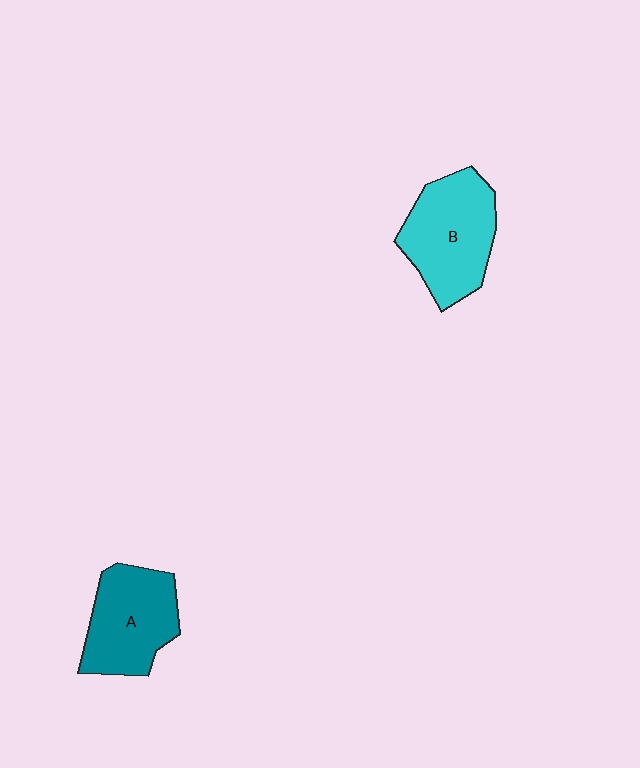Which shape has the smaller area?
Shape A (teal).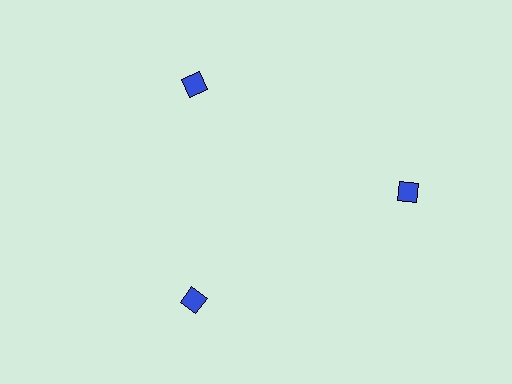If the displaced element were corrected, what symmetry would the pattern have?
It would have 3-fold rotational symmetry — the pattern would map onto itself every 120 degrees.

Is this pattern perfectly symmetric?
No. The 3 blue squares are arranged in a ring, but one element near the 3 o'clock position is pushed outward from the center, breaking the 3-fold rotational symmetry.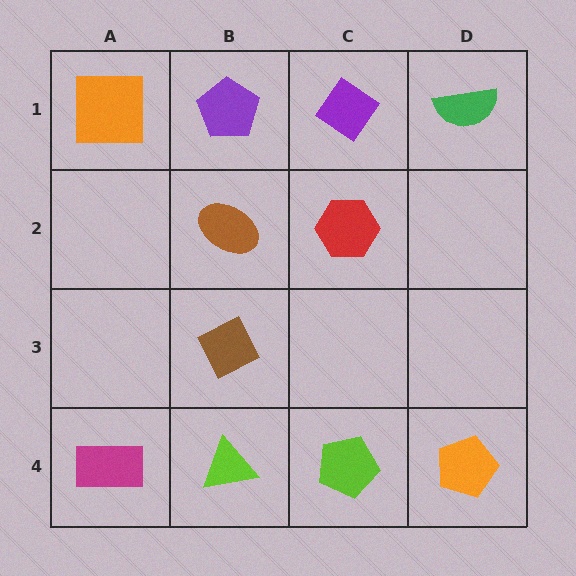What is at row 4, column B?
A lime triangle.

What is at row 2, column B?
A brown ellipse.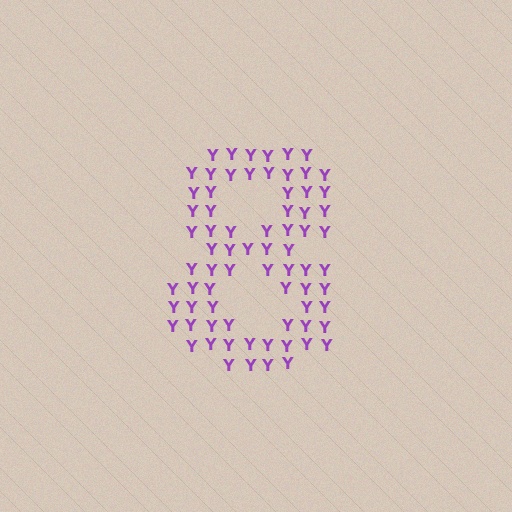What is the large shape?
The large shape is the digit 8.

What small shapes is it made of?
It is made of small letter Y's.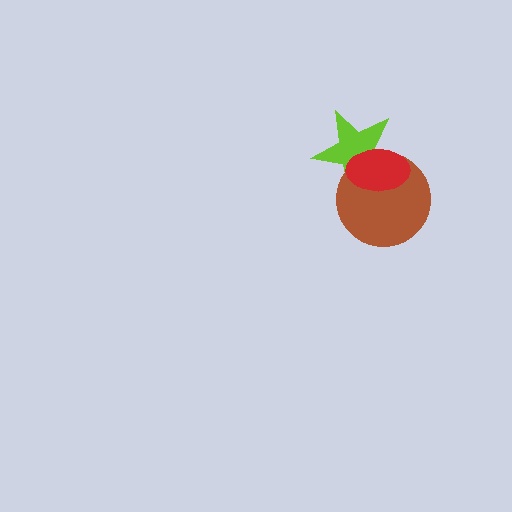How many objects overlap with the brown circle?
2 objects overlap with the brown circle.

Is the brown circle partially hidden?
Yes, it is partially covered by another shape.